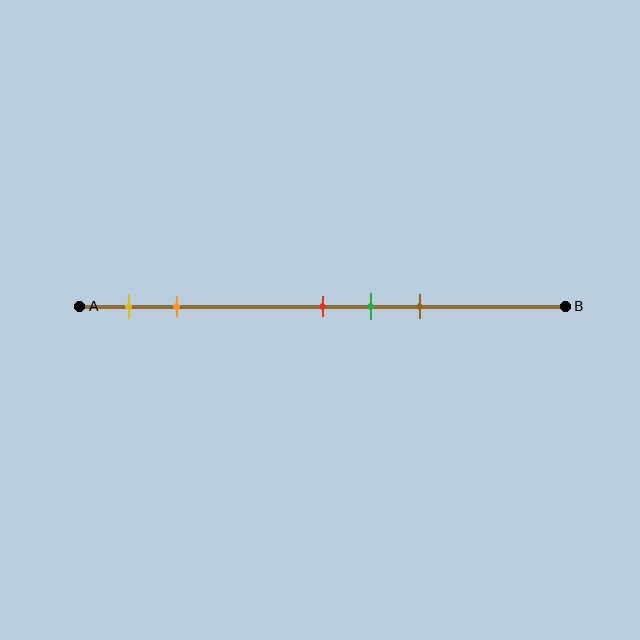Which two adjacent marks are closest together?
The red and green marks are the closest adjacent pair.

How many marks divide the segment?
There are 5 marks dividing the segment.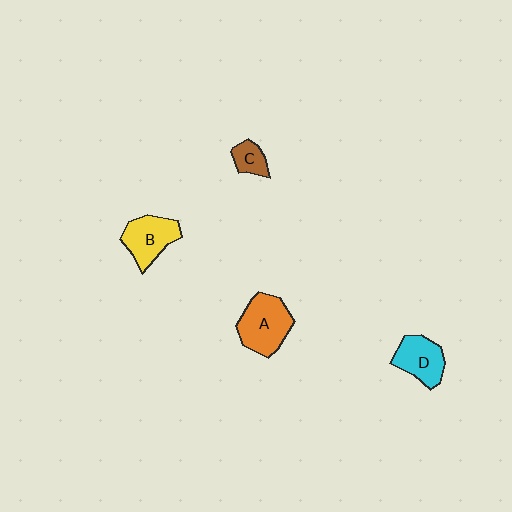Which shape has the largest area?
Shape A (orange).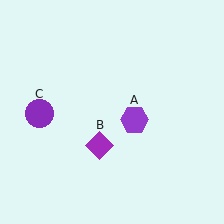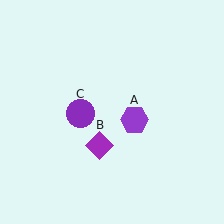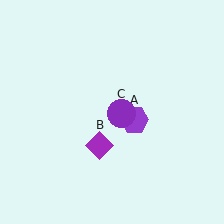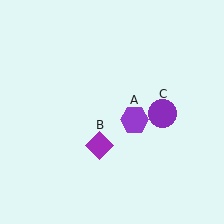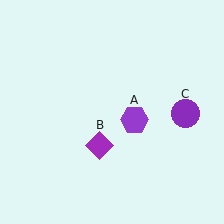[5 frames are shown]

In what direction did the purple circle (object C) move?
The purple circle (object C) moved right.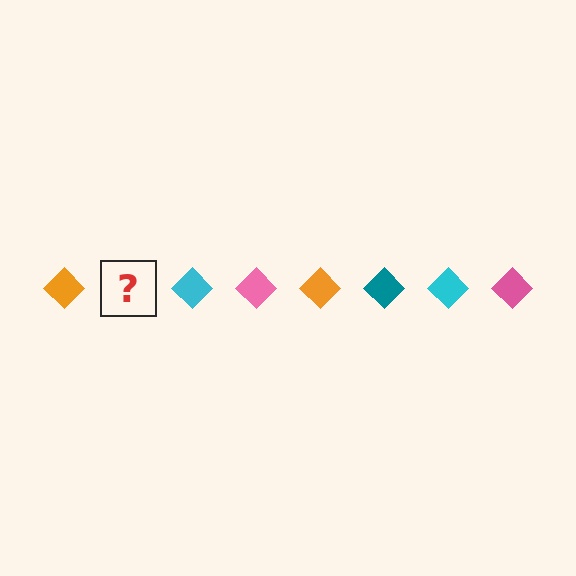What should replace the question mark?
The question mark should be replaced with a teal diamond.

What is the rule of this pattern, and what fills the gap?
The rule is that the pattern cycles through orange, teal, cyan, pink diamonds. The gap should be filled with a teal diamond.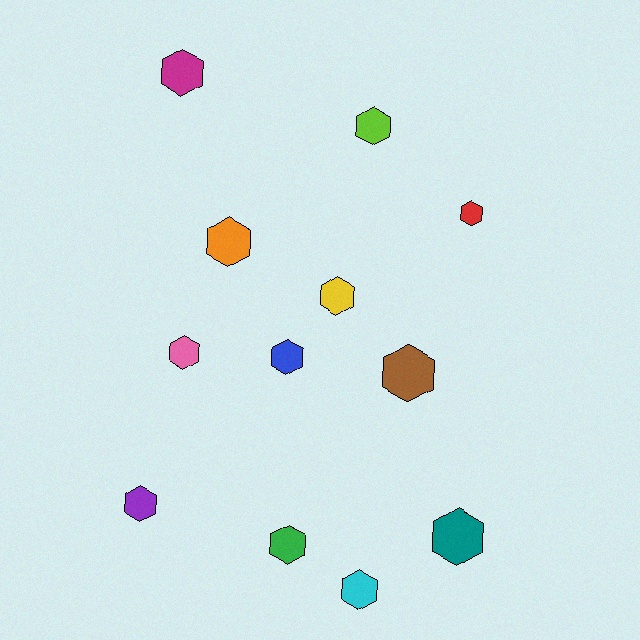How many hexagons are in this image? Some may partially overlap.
There are 12 hexagons.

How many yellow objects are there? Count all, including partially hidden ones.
There is 1 yellow object.